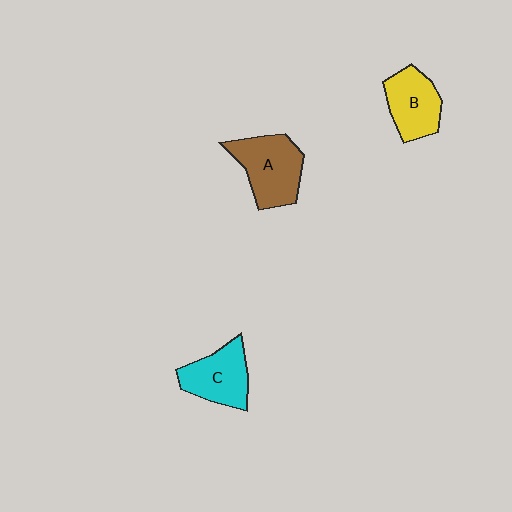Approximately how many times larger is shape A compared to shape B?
Approximately 1.2 times.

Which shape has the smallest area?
Shape B (yellow).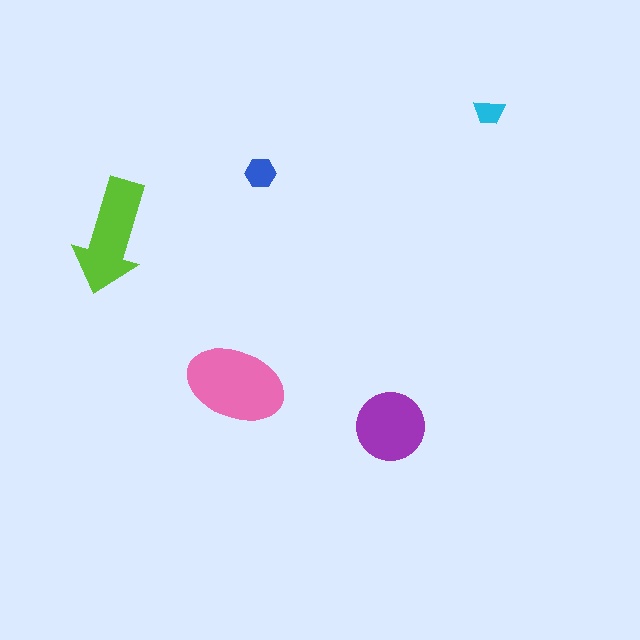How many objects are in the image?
There are 5 objects in the image.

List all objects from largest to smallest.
The pink ellipse, the lime arrow, the purple circle, the blue hexagon, the cyan trapezoid.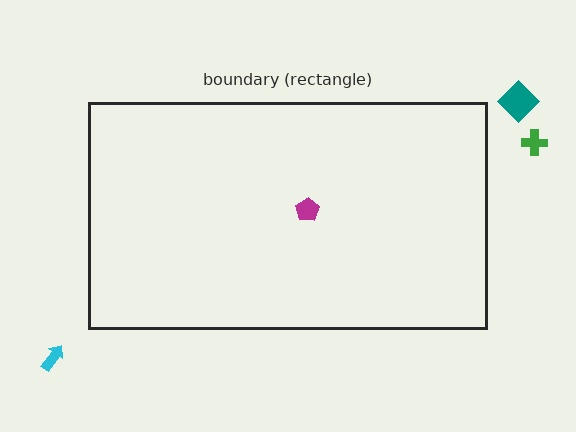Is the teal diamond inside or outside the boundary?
Outside.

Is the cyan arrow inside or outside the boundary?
Outside.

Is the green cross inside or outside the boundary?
Outside.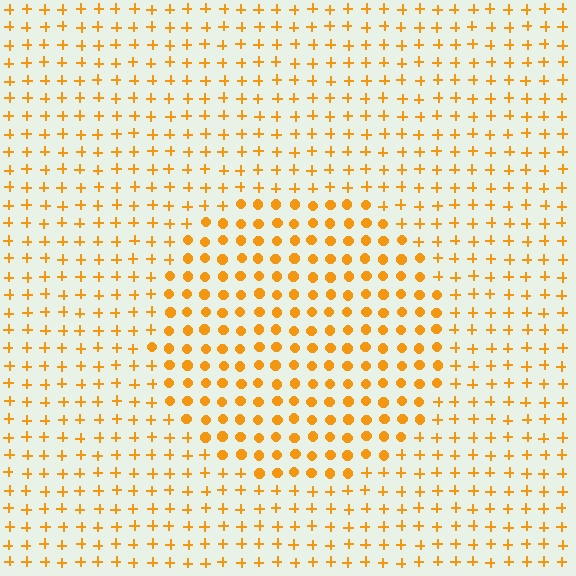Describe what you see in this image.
The image is filled with small orange elements arranged in a uniform grid. A circle-shaped region contains circles, while the surrounding area contains plus signs. The boundary is defined purely by the change in element shape.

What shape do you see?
I see a circle.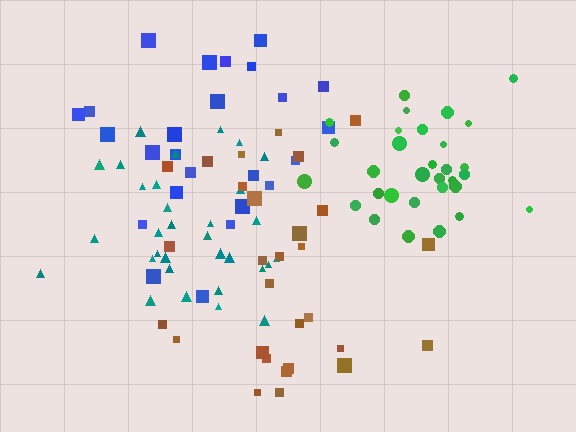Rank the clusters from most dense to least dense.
green, teal, brown, blue.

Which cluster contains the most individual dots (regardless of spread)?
Teal (33).